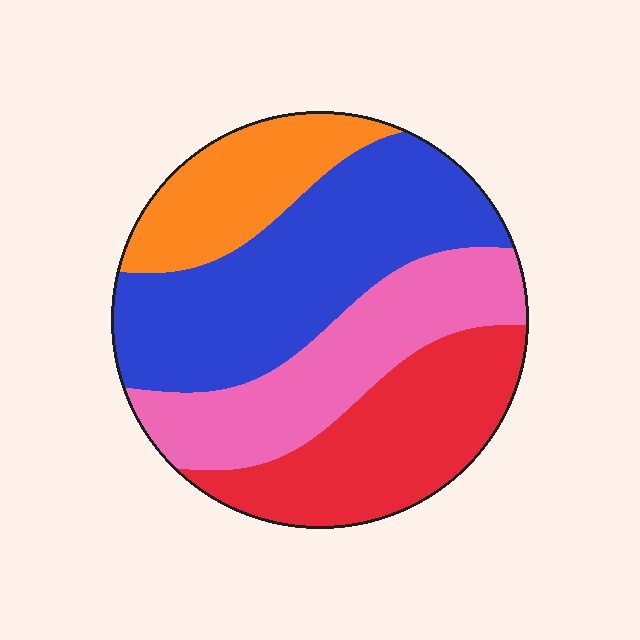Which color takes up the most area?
Blue, at roughly 35%.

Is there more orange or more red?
Red.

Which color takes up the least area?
Orange, at roughly 15%.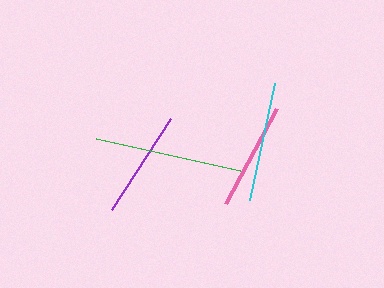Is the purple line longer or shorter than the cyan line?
The cyan line is longer than the purple line.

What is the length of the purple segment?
The purple segment is approximately 109 pixels long.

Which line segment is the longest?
The green line is the longest at approximately 147 pixels.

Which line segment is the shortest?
The pink line is the shortest at approximately 108 pixels.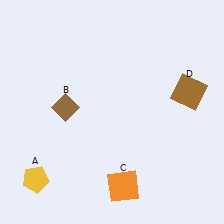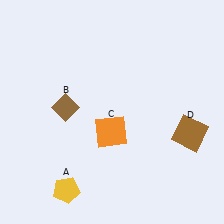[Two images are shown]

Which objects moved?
The objects that moved are: the yellow pentagon (A), the orange square (C), the brown square (D).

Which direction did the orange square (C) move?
The orange square (C) moved up.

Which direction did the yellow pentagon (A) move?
The yellow pentagon (A) moved right.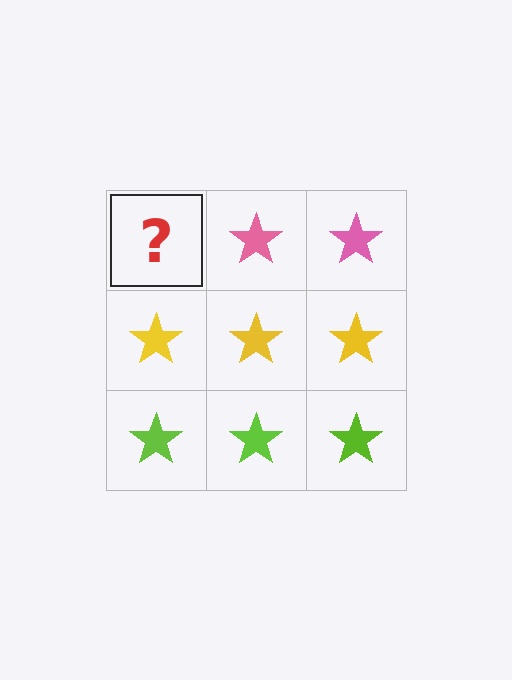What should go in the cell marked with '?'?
The missing cell should contain a pink star.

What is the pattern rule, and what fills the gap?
The rule is that each row has a consistent color. The gap should be filled with a pink star.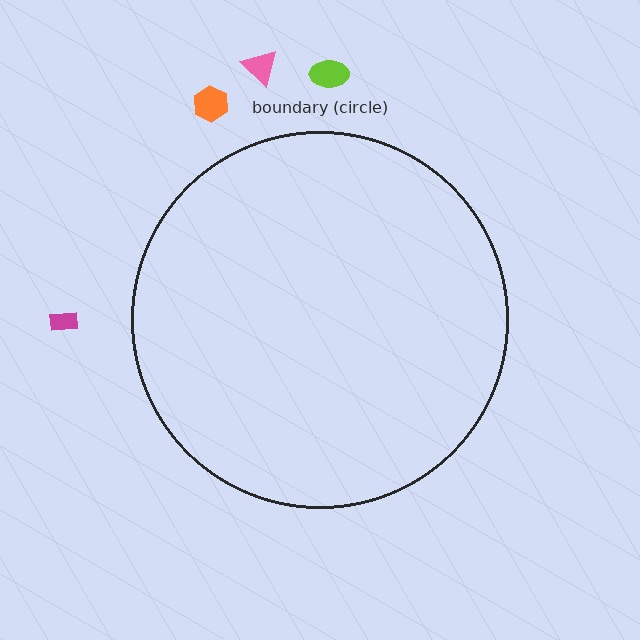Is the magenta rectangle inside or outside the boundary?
Outside.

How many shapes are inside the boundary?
0 inside, 4 outside.